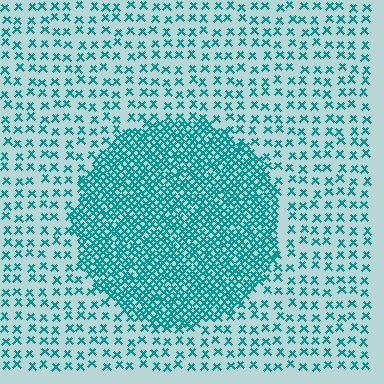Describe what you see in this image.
The image contains small teal elements arranged at two different densities. A circle-shaped region is visible where the elements are more densely packed than the surrounding area.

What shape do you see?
I see a circle.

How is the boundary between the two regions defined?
The boundary is defined by a change in element density (approximately 3.0x ratio). All elements are the same color, size, and shape.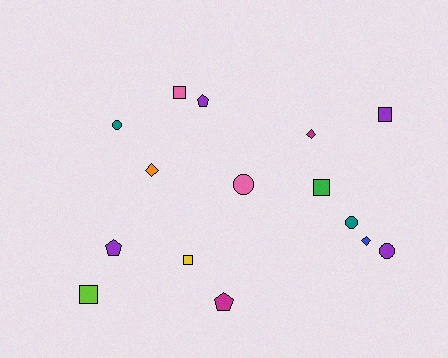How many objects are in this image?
There are 15 objects.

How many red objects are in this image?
There are no red objects.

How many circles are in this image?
There are 4 circles.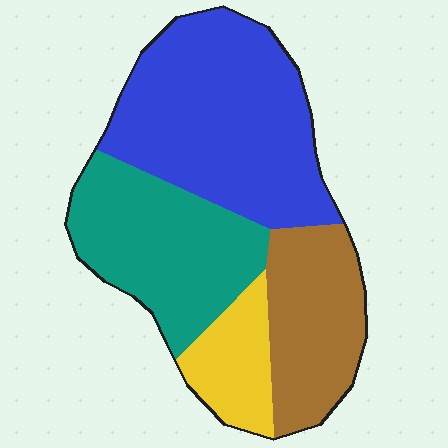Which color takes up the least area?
Yellow, at roughly 10%.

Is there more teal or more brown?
Teal.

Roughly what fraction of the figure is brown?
Brown covers roughly 20% of the figure.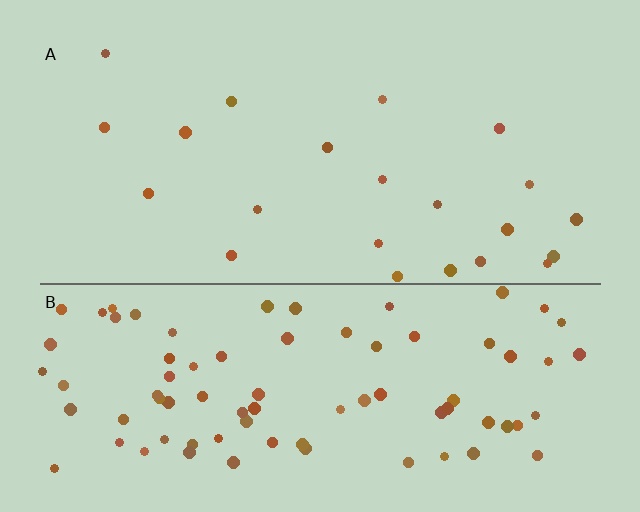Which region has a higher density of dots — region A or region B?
B (the bottom).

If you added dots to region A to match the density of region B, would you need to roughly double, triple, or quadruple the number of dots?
Approximately quadruple.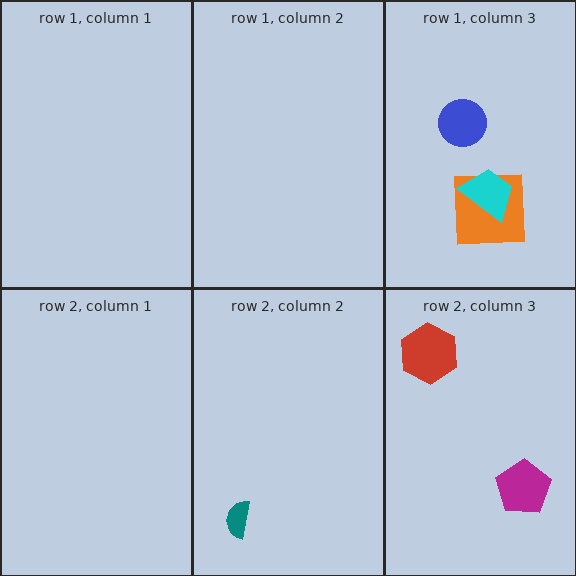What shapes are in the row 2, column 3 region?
The red hexagon, the magenta pentagon.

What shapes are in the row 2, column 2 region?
The teal semicircle.